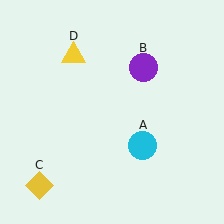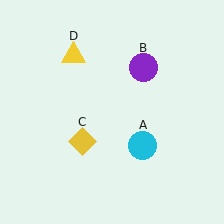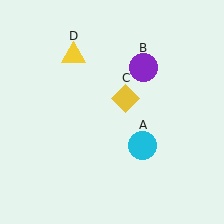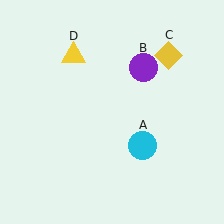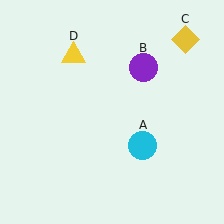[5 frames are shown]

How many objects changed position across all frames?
1 object changed position: yellow diamond (object C).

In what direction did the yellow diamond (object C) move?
The yellow diamond (object C) moved up and to the right.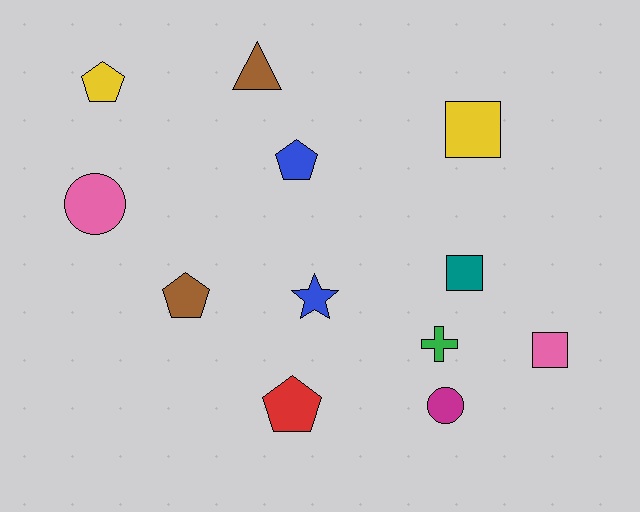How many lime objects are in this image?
There are no lime objects.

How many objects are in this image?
There are 12 objects.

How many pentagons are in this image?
There are 4 pentagons.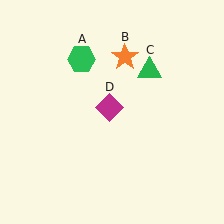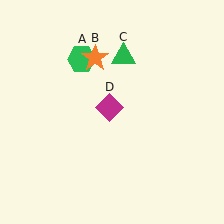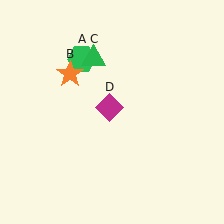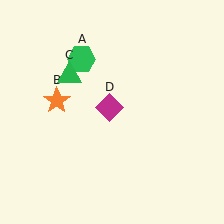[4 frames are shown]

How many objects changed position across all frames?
2 objects changed position: orange star (object B), green triangle (object C).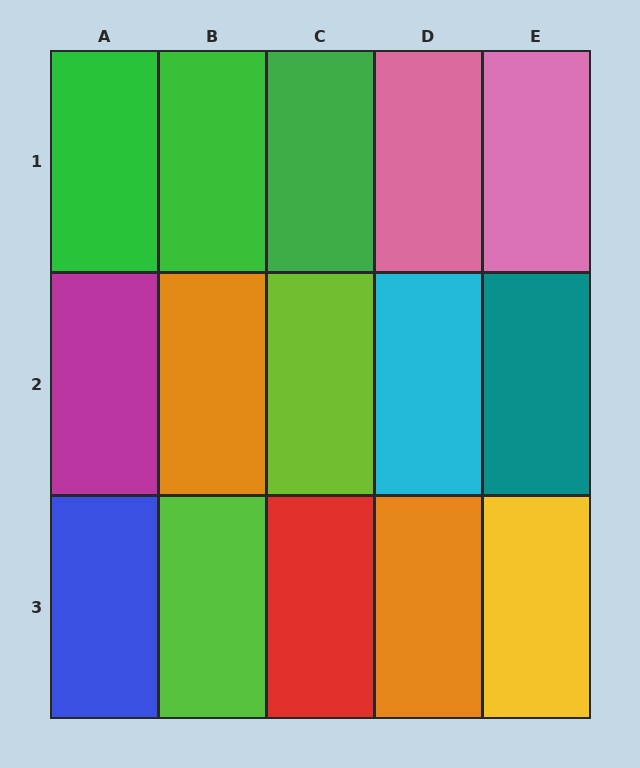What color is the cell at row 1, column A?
Green.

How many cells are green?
3 cells are green.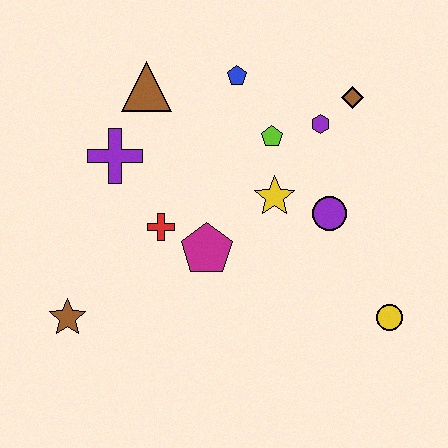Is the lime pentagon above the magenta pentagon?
Yes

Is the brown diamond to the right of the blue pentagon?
Yes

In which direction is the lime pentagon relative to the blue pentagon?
The lime pentagon is below the blue pentagon.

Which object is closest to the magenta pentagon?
The red cross is closest to the magenta pentagon.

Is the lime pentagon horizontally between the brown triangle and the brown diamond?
Yes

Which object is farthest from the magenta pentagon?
The brown diamond is farthest from the magenta pentagon.